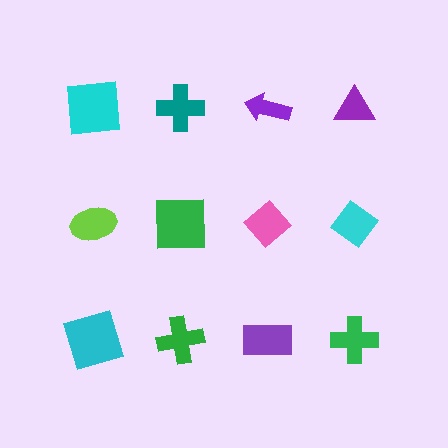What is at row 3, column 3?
A purple rectangle.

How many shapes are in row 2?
4 shapes.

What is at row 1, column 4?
A purple triangle.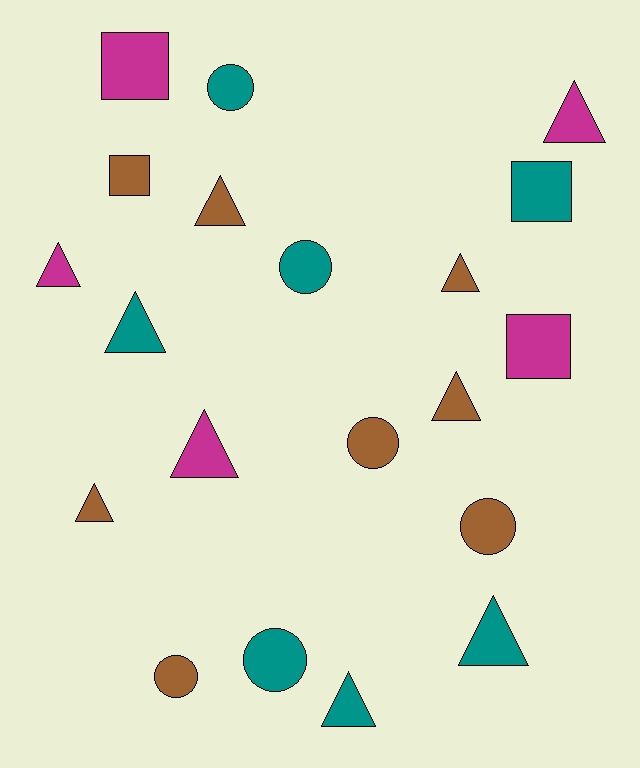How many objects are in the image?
There are 20 objects.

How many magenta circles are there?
There are no magenta circles.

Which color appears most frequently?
Brown, with 8 objects.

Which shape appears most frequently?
Triangle, with 10 objects.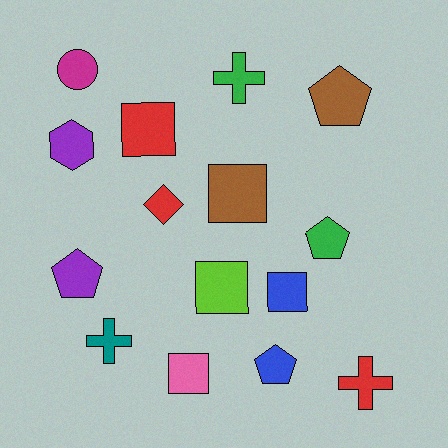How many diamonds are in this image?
There is 1 diamond.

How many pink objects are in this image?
There is 1 pink object.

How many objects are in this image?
There are 15 objects.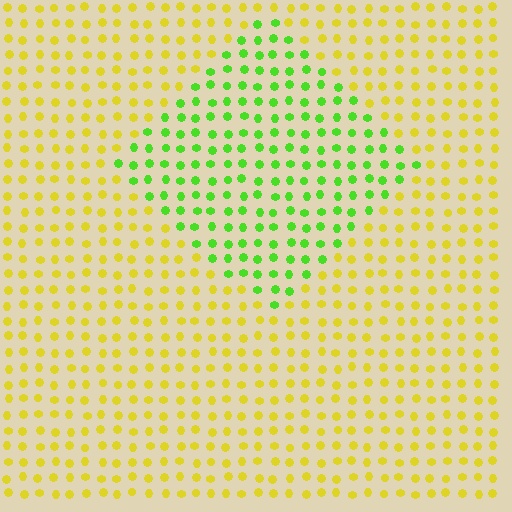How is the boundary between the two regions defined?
The boundary is defined purely by a slight shift in hue (about 52 degrees). Spacing, size, and orientation are identical on both sides.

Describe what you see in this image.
The image is filled with small yellow elements in a uniform arrangement. A diamond-shaped region is visible where the elements are tinted to a slightly different hue, forming a subtle color boundary.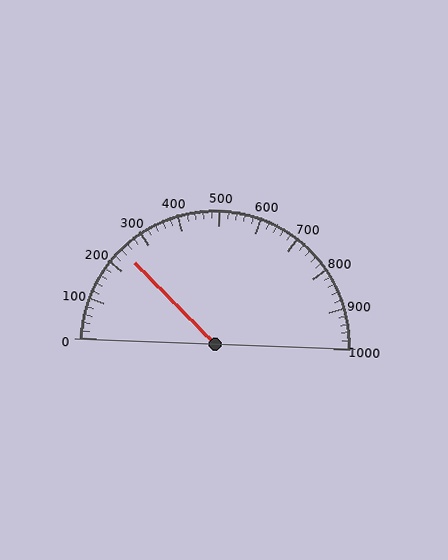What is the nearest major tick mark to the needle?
The nearest major tick mark is 200.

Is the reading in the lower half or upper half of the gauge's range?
The reading is in the lower half of the range (0 to 1000).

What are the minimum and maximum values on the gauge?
The gauge ranges from 0 to 1000.